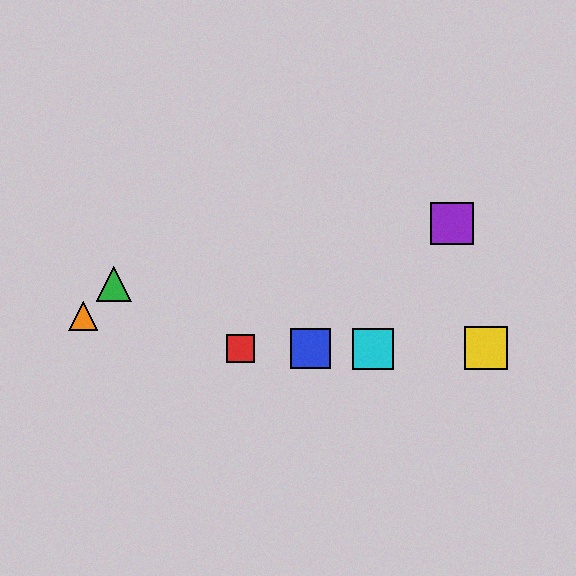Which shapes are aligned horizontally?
The red square, the blue square, the yellow square, the cyan square are aligned horizontally.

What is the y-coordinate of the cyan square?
The cyan square is at y≈348.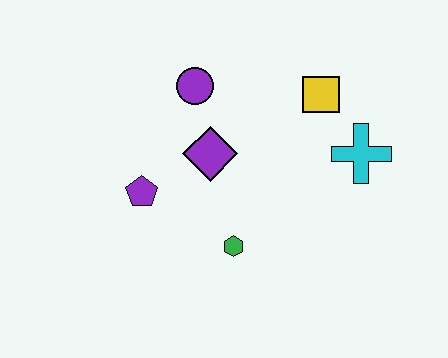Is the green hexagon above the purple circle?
No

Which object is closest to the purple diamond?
The purple circle is closest to the purple diamond.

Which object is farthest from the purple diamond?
The cyan cross is farthest from the purple diamond.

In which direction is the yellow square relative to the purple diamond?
The yellow square is to the right of the purple diamond.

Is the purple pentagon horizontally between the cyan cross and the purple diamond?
No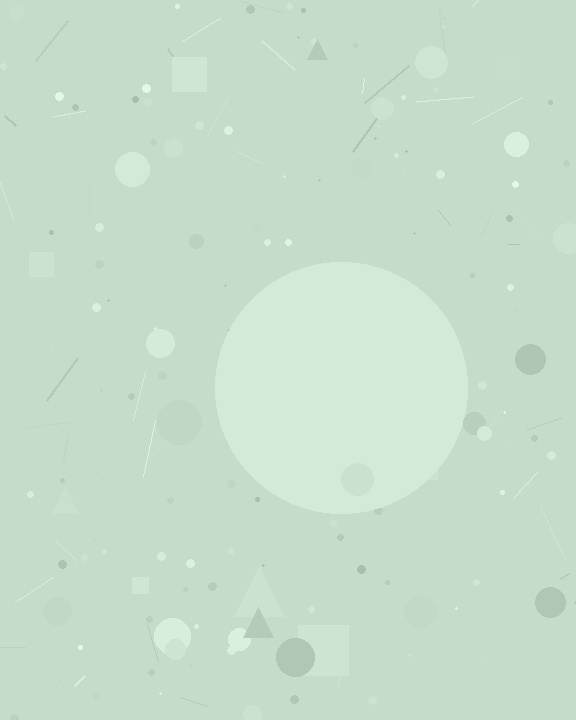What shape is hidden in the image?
A circle is hidden in the image.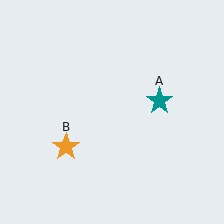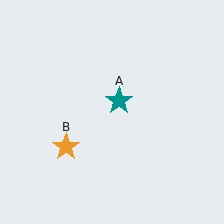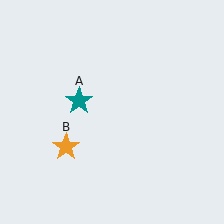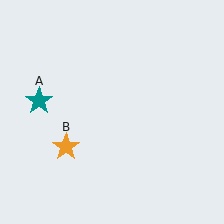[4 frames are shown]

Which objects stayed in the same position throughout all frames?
Orange star (object B) remained stationary.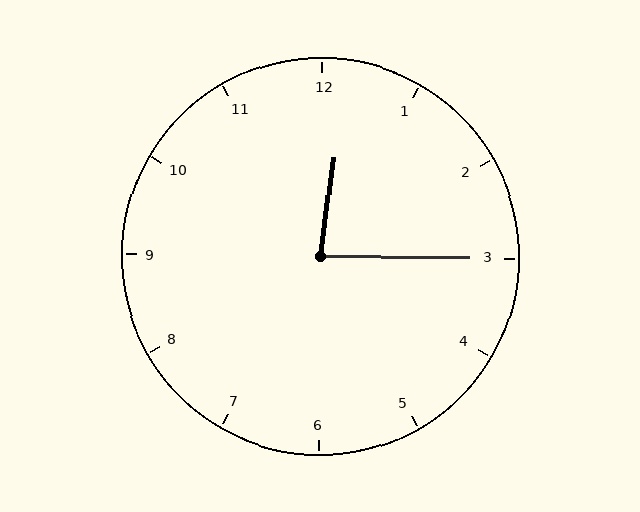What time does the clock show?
12:15.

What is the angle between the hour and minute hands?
Approximately 82 degrees.